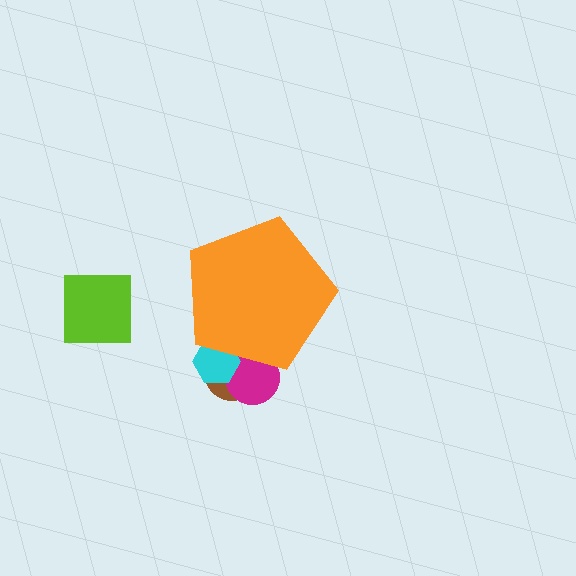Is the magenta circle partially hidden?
Yes, the magenta circle is partially hidden behind the orange pentagon.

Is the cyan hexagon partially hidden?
Yes, the cyan hexagon is partially hidden behind the orange pentagon.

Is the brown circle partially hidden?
Yes, the brown circle is partially hidden behind the orange pentagon.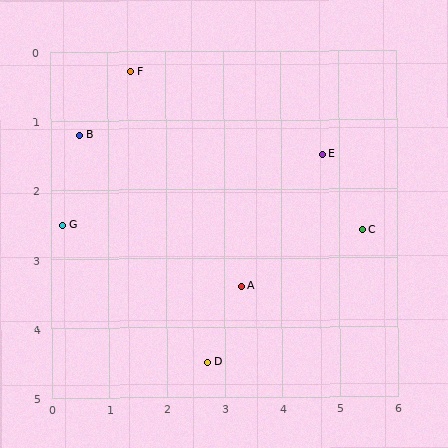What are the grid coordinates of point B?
Point B is at approximately (0.5, 1.2).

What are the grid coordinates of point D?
Point D is at approximately (2.7, 4.5).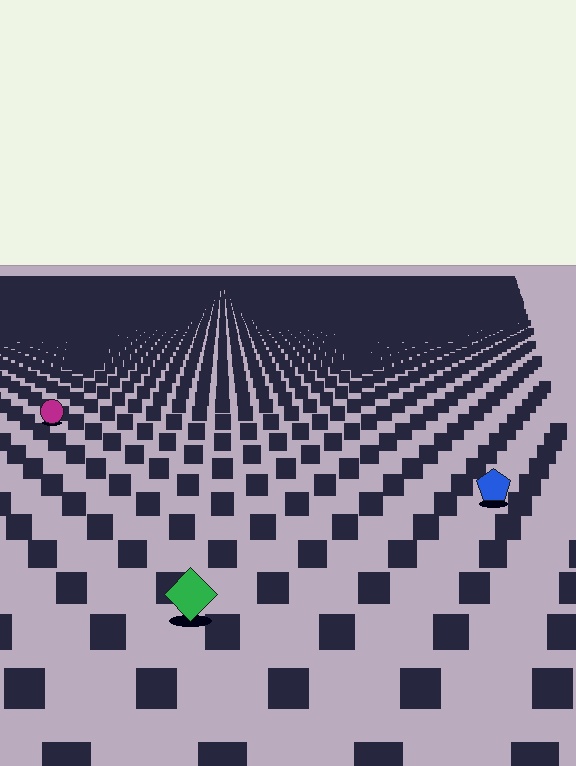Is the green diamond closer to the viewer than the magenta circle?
Yes. The green diamond is closer — you can tell from the texture gradient: the ground texture is coarser near it.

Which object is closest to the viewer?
The green diamond is closest. The texture marks near it are larger and more spread out.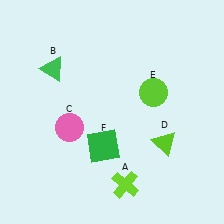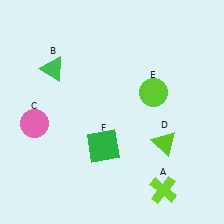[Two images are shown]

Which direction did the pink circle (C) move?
The pink circle (C) moved left.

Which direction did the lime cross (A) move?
The lime cross (A) moved right.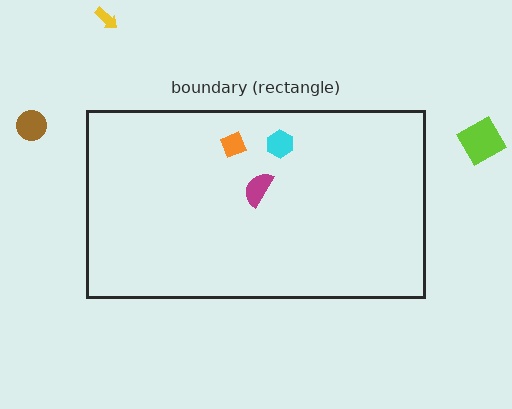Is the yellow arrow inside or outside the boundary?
Outside.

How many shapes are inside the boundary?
3 inside, 3 outside.